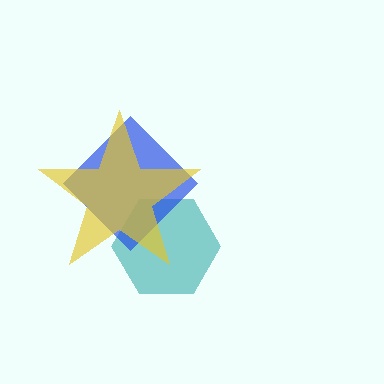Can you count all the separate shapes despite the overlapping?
Yes, there are 3 separate shapes.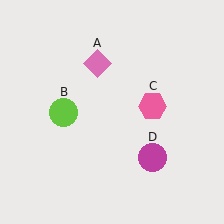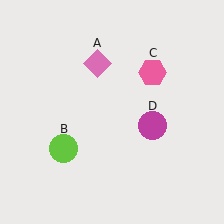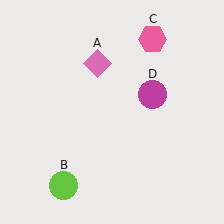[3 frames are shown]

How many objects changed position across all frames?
3 objects changed position: lime circle (object B), pink hexagon (object C), magenta circle (object D).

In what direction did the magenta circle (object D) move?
The magenta circle (object D) moved up.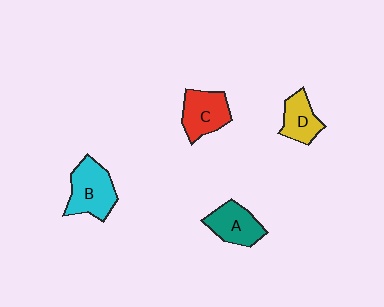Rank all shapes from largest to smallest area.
From largest to smallest: B (cyan), C (red), A (teal), D (yellow).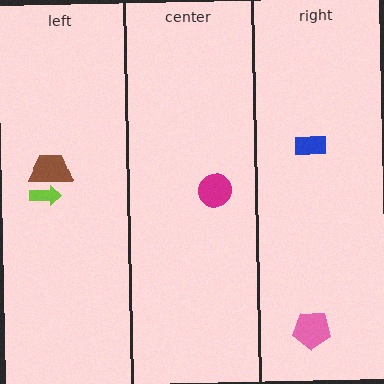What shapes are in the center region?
The magenta circle.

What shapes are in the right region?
The pink pentagon, the blue rectangle.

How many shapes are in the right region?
2.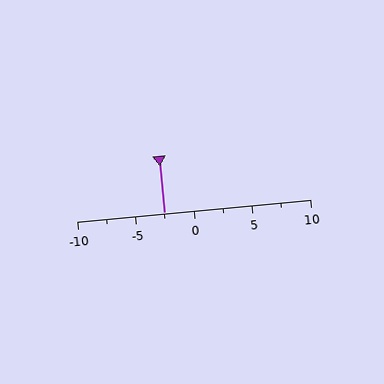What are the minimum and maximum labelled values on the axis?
The axis runs from -10 to 10.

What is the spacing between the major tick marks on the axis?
The major ticks are spaced 5 apart.